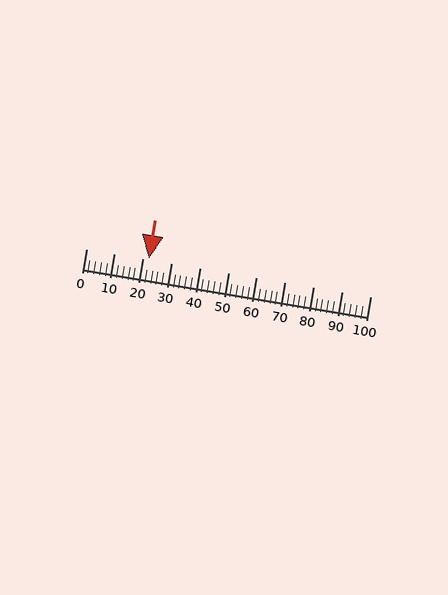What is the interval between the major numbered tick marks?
The major tick marks are spaced 10 units apart.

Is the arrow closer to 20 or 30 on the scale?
The arrow is closer to 20.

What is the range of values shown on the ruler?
The ruler shows values from 0 to 100.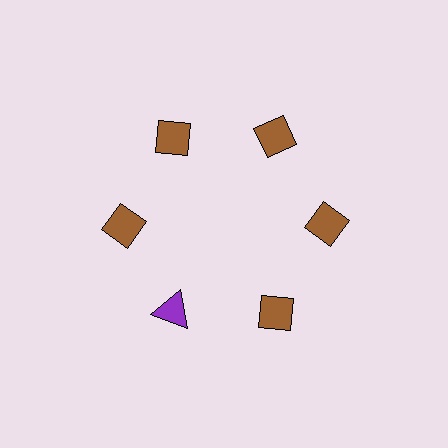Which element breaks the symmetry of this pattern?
The purple triangle at roughly the 7 o'clock position breaks the symmetry. All other shapes are brown diamonds.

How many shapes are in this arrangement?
There are 6 shapes arranged in a ring pattern.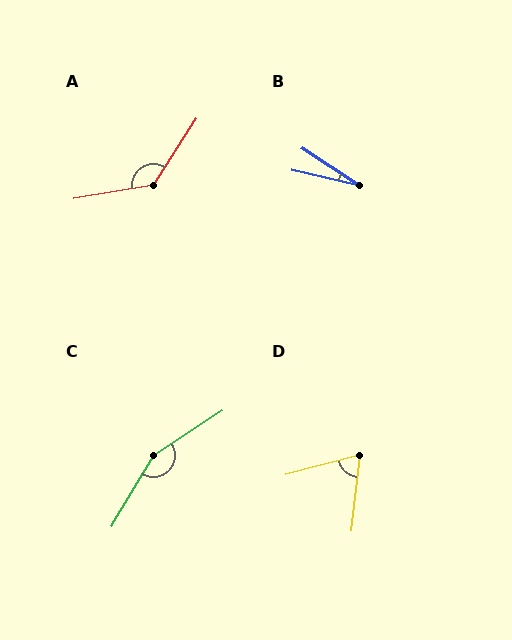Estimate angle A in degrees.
Approximately 132 degrees.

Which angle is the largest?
C, at approximately 154 degrees.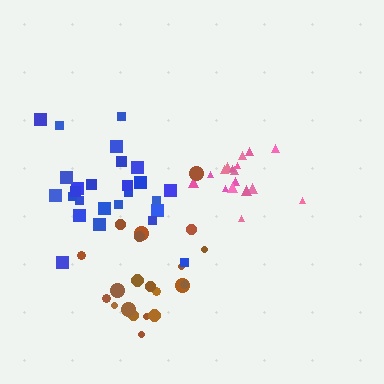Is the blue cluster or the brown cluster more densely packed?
Brown.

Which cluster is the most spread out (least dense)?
Blue.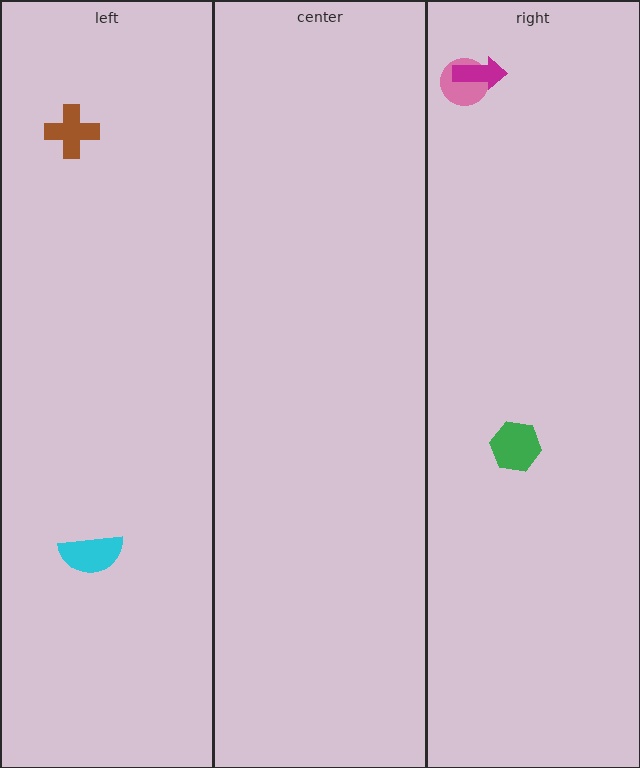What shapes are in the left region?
The cyan semicircle, the brown cross.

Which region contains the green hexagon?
The right region.